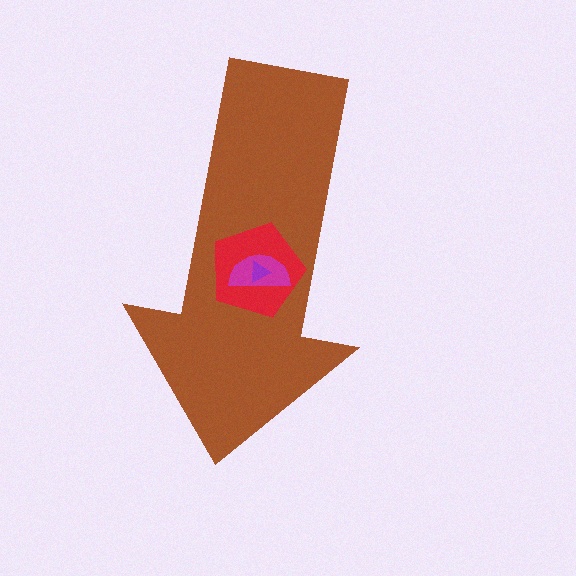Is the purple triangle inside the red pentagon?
Yes.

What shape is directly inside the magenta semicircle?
The purple triangle.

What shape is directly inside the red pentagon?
The magenta semicircle.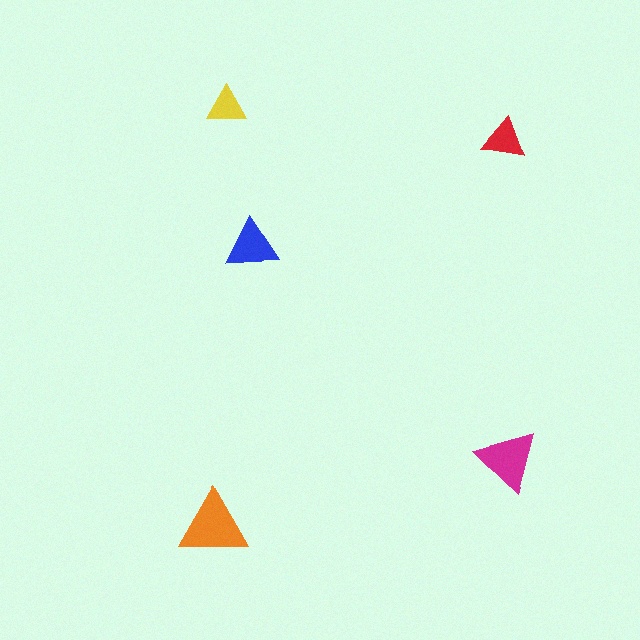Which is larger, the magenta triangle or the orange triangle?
The orange one.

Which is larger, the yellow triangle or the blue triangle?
The blue one.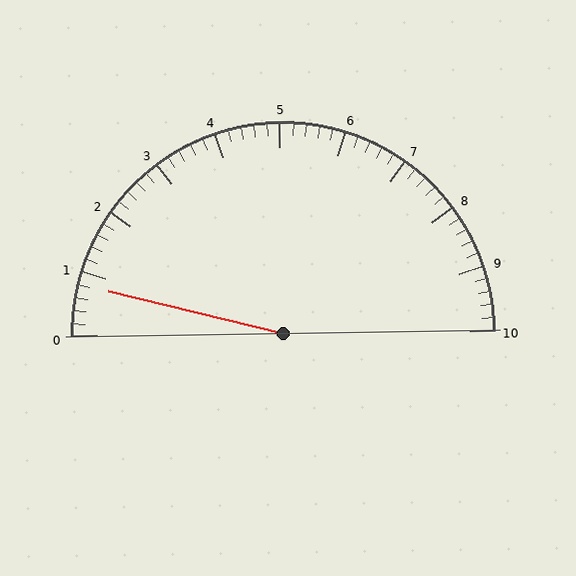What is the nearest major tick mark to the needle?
The nearest major tick mark is 1.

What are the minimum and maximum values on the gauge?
The gauge ranges from 0 to 10.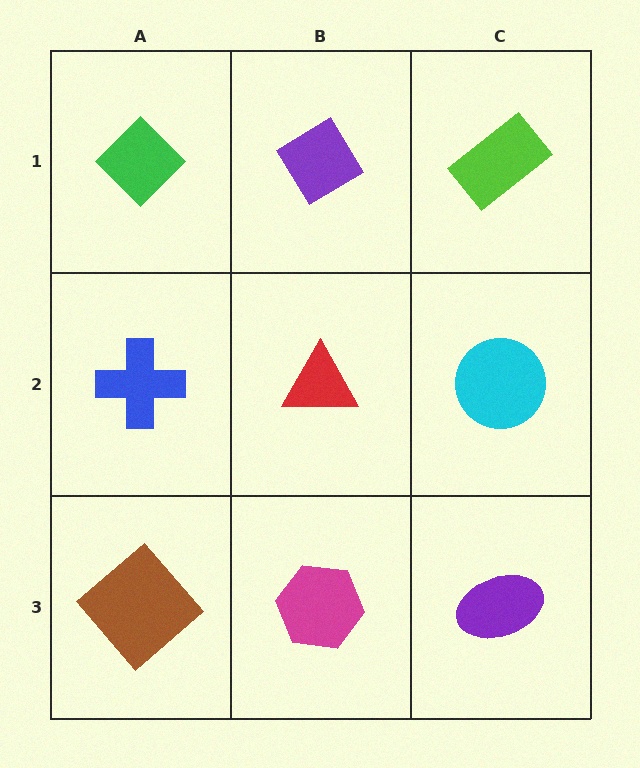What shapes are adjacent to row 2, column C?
A lime rectangle (row 1, column C), a purple ellipse (row 3, column C), a red triangle (row 2, column B).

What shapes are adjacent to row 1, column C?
A cyan circle (row 2, column C), a purple diamond (row 1, column B).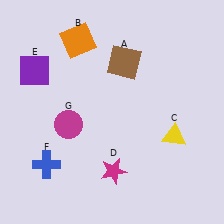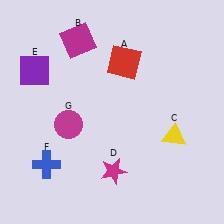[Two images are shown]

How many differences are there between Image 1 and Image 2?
There are 2 differences between the two images.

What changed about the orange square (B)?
In Image 1, B is orange. In Image 2, it changed to magenta.